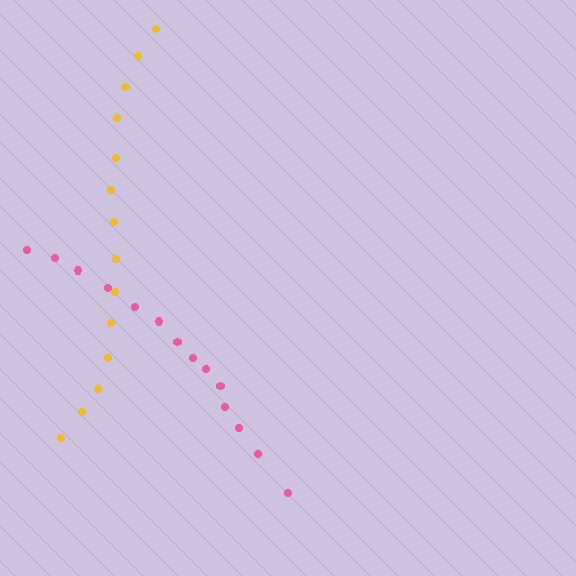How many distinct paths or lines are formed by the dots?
There are 2 distinct paths.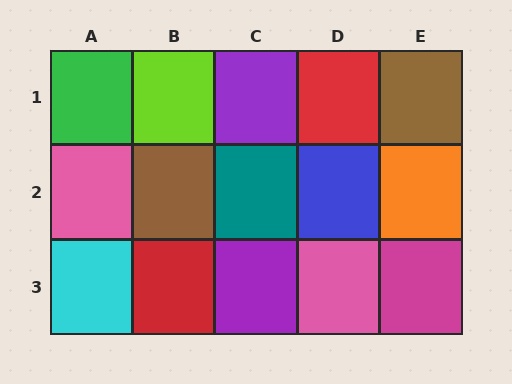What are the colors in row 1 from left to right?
Green, lime, purple, red, brown.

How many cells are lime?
1 cell is lime.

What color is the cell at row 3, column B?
Red.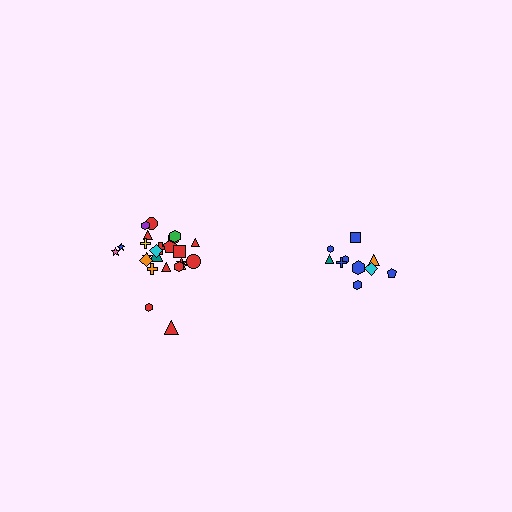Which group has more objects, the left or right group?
The left group.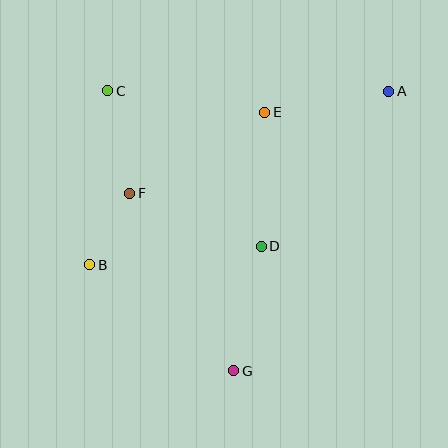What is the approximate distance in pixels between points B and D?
The distance between B and D is approximately 173 pixels.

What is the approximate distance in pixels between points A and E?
The distance between A and E is approximately 126 pixels.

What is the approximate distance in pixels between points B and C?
The distance between B and C is approximately 175 pixels.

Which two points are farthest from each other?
Points A and B are farthest from each other.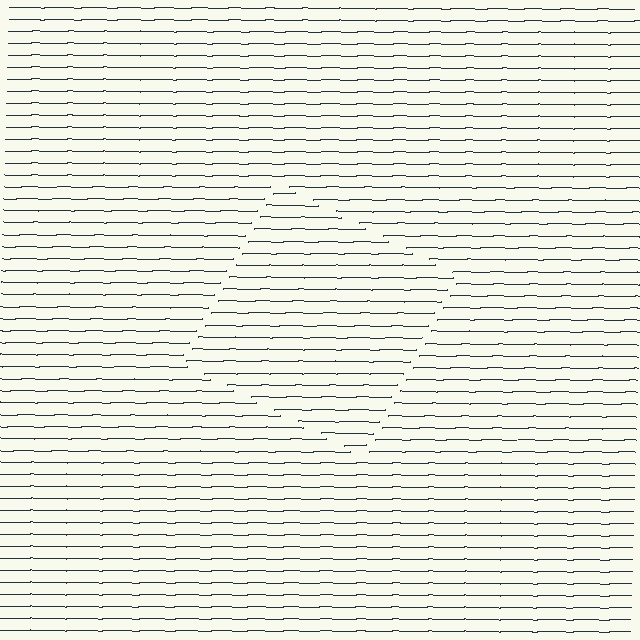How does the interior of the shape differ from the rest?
The interior of the shape contains the same grating, shifted by half a period — the contour is defined by the phase discontinuity where line-ends from the inner and outer gratings abut.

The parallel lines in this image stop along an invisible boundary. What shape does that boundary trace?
An illusory square. The interior of the shape contains the same grating, shifted by half a period — the contour is defined by the phase discontinuity where line-ends from the inner and outer gratings abut.